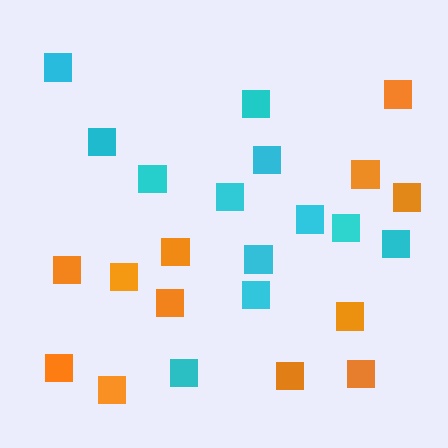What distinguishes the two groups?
There are 2 groups: one group of orange squares (12) and one group of cyan squares (12).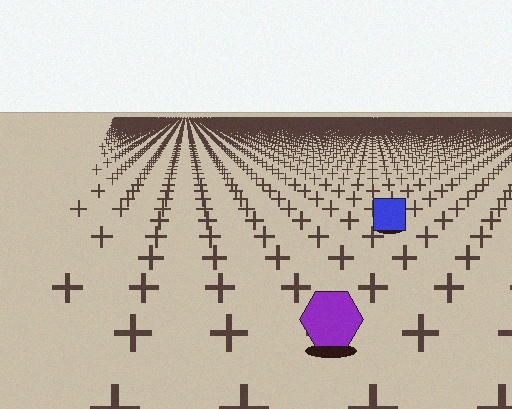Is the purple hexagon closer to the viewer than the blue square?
Yes. The purple hexagon is closer — you can tell from the texture gradient: the ground texture is coarser near it.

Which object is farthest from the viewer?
The blue square is farthest from the viewer. It appears smaller and the ground texture around it is denser.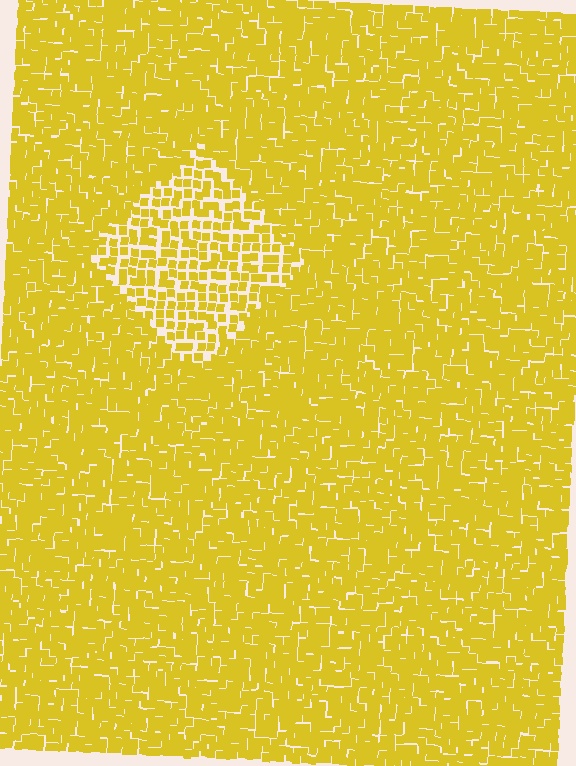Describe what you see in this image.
The image contains small yellow elements arranged at two different densities. A diamond-shaped region is visible where the elements are less densely packed than the surrounding area.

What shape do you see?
I see a diamond.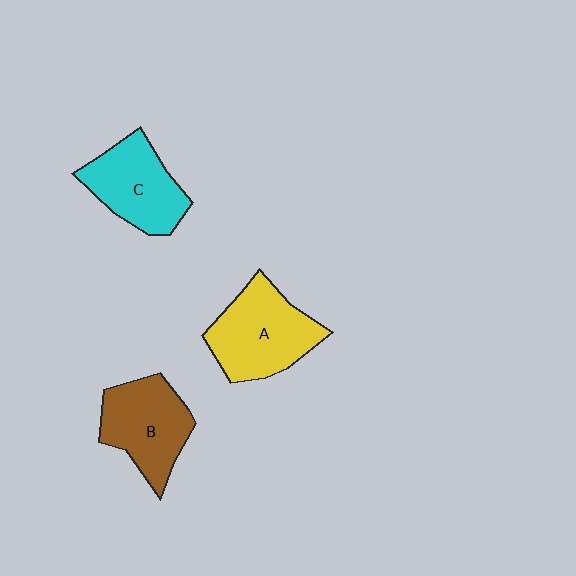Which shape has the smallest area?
Shape C (cyan).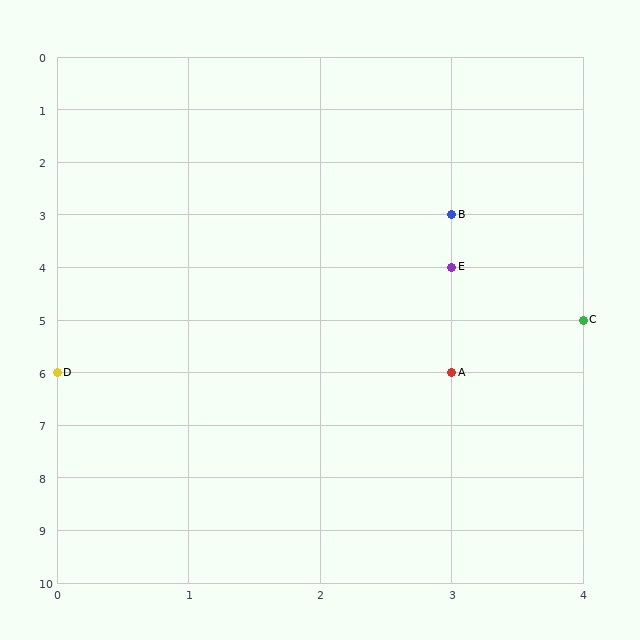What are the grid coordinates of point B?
Point B is at grid coordinates (3, 3).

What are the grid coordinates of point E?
Point E is at grid coordinates (3, 4).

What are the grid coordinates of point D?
Point D is at grid coordinates (0, 6).